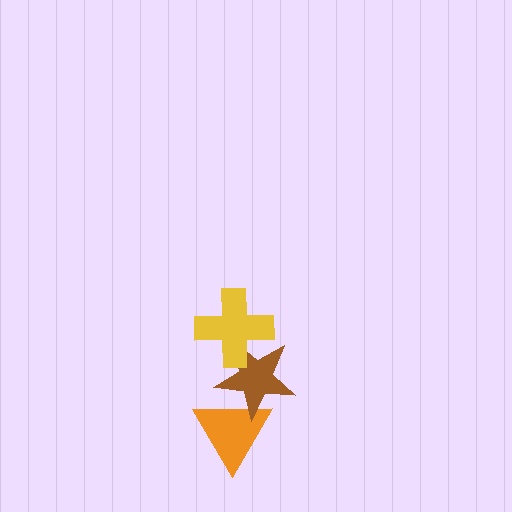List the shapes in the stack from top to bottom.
From top to bottom: the yellow cross, the brown star, the orange triangle.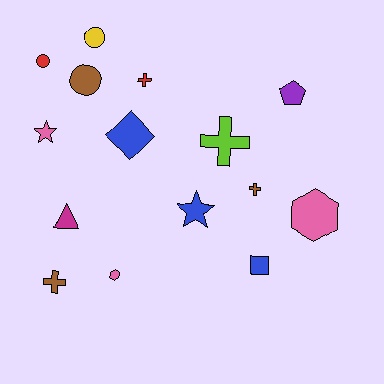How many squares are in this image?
There is 1 square.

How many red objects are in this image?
There are 2 red objects.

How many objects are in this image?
There are 15 objects.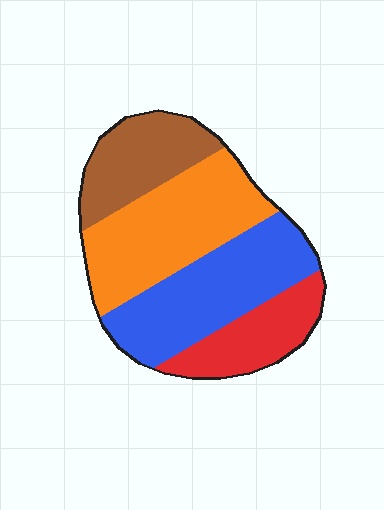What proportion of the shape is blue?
Blue takes up about one third (1/3) of the shape.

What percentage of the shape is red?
Red covers 17% of the shape.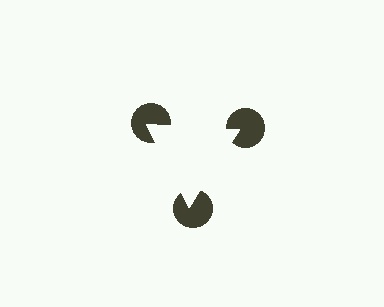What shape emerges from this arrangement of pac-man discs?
An illusory triangle — its edges are inferred from the aligned wedge cuts in the pac-man discs, not physically drawn.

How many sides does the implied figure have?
3 sides.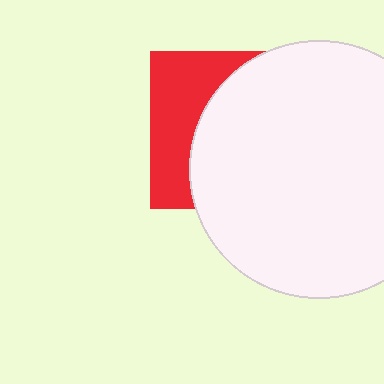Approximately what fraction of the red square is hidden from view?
Roughly 64% of the red square is hidden behind the white circle.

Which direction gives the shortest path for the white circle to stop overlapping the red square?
Moving right gives the shortest separation.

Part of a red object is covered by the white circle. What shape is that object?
It is a square.